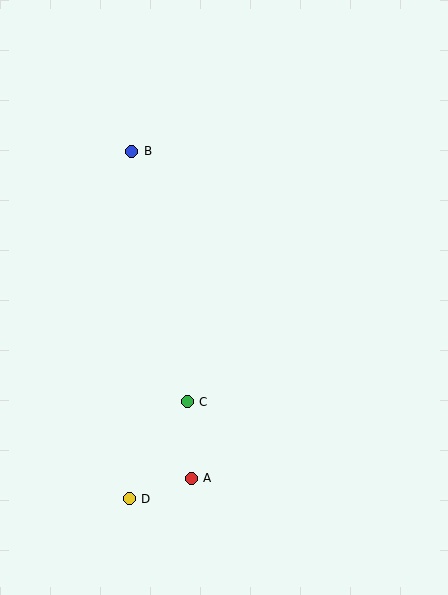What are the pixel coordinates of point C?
Point C is at (187, 402).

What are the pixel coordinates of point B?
Point B is at (132, 151).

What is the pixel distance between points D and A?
The distance between D and A is 65 pixels.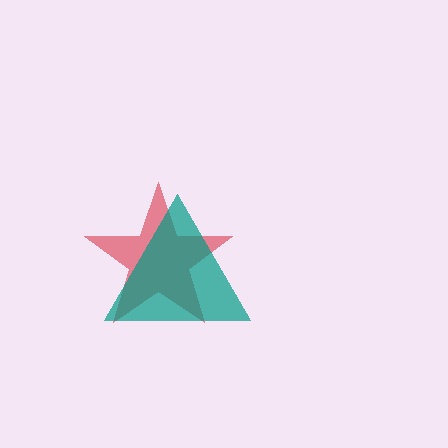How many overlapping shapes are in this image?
There are 2 overlapping shapes in the image.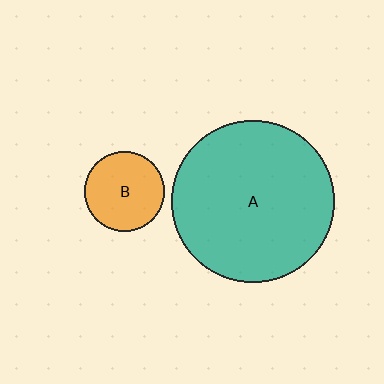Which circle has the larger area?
Circle A (teal).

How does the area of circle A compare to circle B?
Approximately 4.1 times.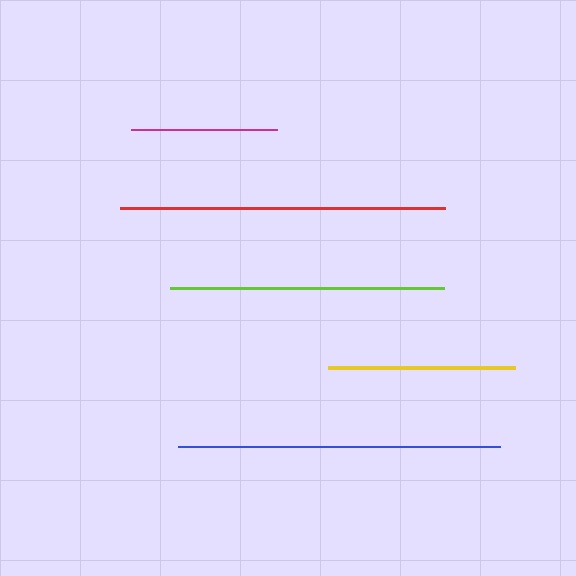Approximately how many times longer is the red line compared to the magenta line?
The red line is approximately 2.2 times the length of the magenta line.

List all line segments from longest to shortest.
From longest to shortest: red, blue, lime, yellow, magenta.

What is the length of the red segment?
The red segment is approximately 325 pixels long.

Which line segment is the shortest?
The magenta line is the shortest at approximately 145 pixels.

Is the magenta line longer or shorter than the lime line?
The lime line is longer than the magenta line.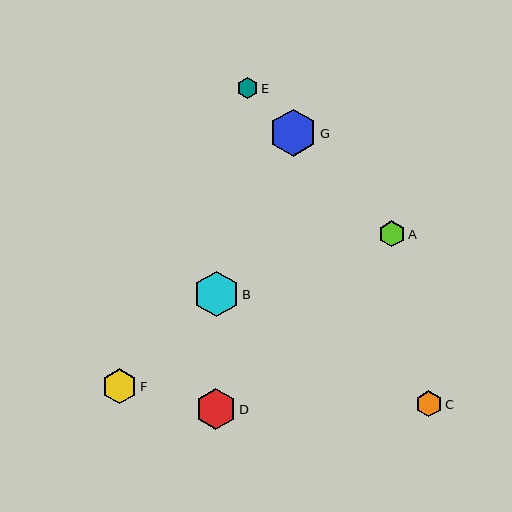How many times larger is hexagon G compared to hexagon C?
Hexagon G is approximately 1.8 times the size of hexagon C.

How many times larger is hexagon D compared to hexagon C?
Hexagon D is approximately 1.5 times the size of hexagon C.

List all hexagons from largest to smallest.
From largest to smallest: G, B, D, F, A, C, E.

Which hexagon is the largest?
Hexagon G is the largest with a size of approximately 47 pixels.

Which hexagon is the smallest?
Hexagon E is the smallest with a size of approximately 21 pixels.